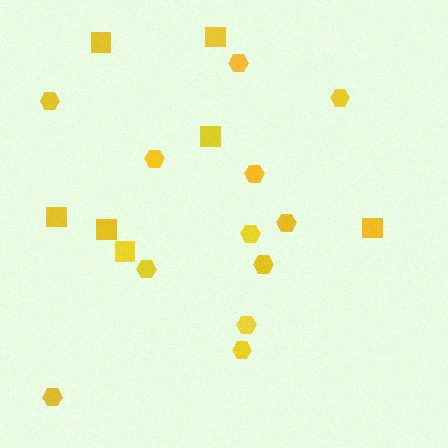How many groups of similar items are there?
There are 2 groups: one group of squares (7) and one group of hexagons (12).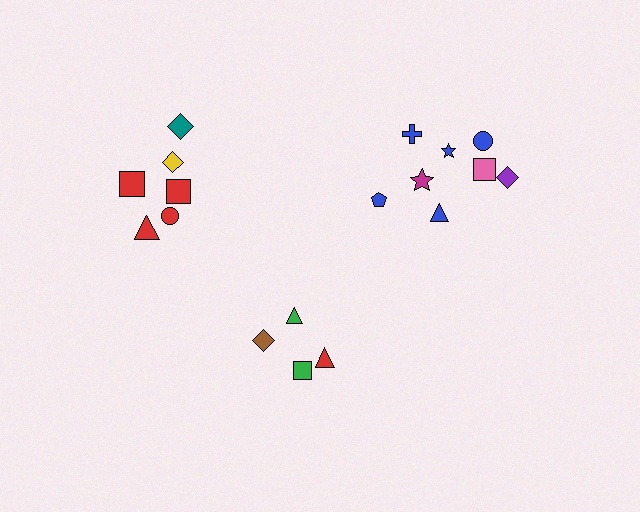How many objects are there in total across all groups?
There are 18 objects.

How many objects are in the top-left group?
There are 6 objects.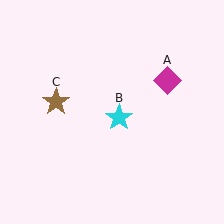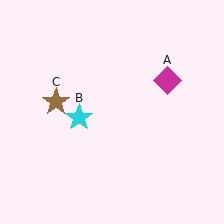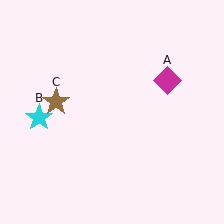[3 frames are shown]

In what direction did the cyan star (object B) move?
The cyan star (object B) moved left.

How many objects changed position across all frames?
1 object changed position: cyan star (object B).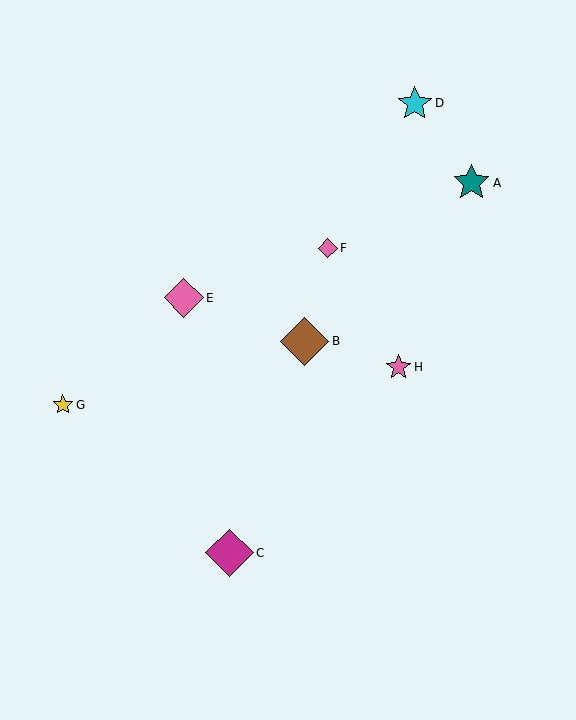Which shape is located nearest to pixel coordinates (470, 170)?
The teal star (labeled A) at (472, 183) is nearest to that location.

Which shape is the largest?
The brown diamond (labeled B) is the largest.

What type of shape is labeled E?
Shape E is a pink diamond.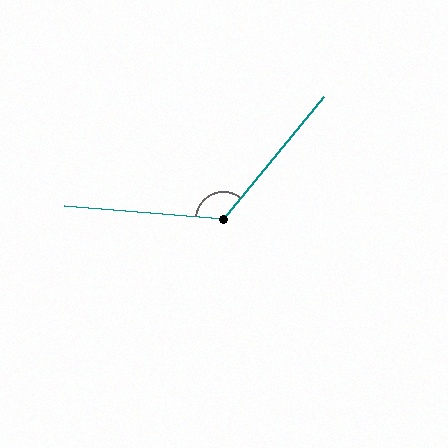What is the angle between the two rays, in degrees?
Approximately 125 degrees.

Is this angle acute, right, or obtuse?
It is obtuse.